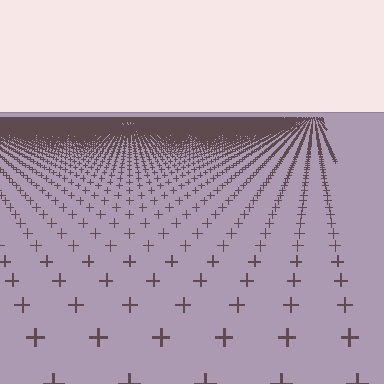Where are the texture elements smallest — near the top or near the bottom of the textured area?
Near the top.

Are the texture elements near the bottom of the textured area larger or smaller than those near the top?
Larger. Near the bottom, elements are closer to the viewer and appear at a bigger on-screen size.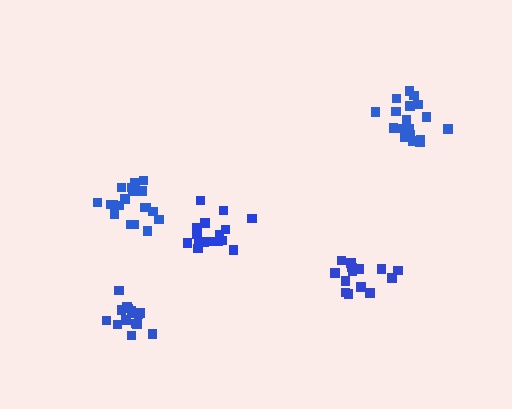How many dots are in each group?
Group 1: 17 dots, Group 2: 20 dots, Group 3: 15 dots, Group 4: 19 dots, Group 5: 14 dots (85 total).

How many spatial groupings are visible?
There are 5 spatial groupings.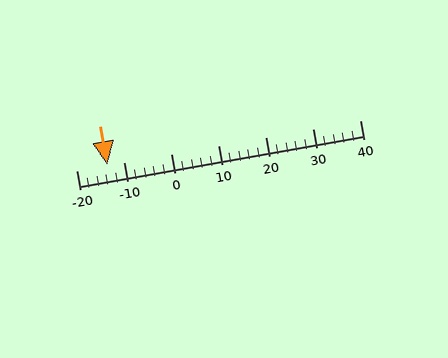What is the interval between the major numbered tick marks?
The major tick marks are spaced 10 units apart.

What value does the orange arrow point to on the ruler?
The orange arrow points to approximately -14.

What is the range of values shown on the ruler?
The ruler shows values from -20 to 40.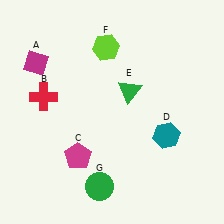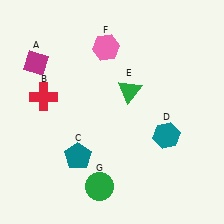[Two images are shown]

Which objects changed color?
C changed from magenta to teal. F changed from lime to pink.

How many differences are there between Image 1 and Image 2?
There are 2 differences between the two images.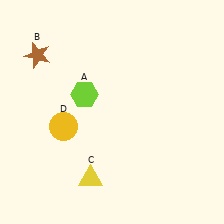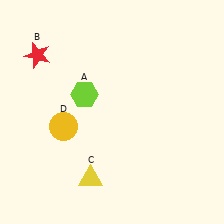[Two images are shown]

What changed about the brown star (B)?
In Image 1, B is brown. In Image 2, it changed to red.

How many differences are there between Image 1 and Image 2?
There is 1 difference between the two images.